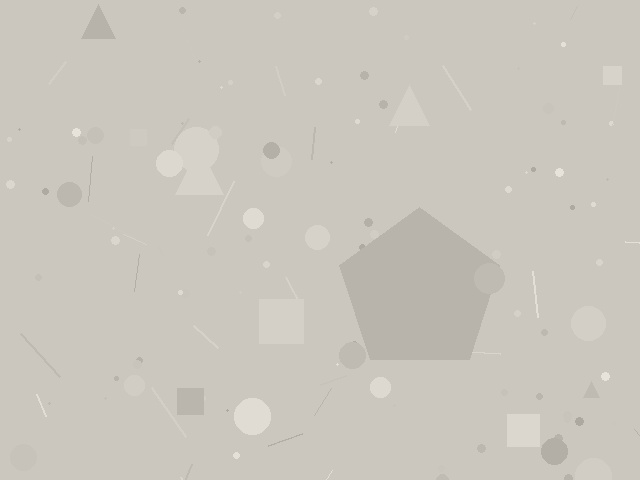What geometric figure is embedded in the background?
A pentagon is embedded in the background.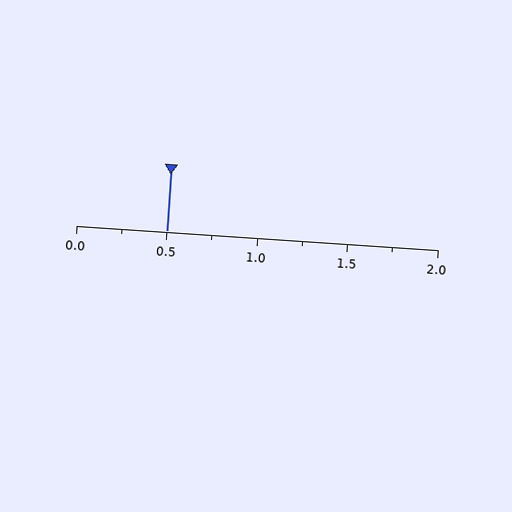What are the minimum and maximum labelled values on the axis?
The axis runs from 0.0 to 2.0.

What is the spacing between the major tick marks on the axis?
The major ticks are spaced 0.5 apart.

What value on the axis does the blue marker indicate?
The marker indicates approximately 0.5.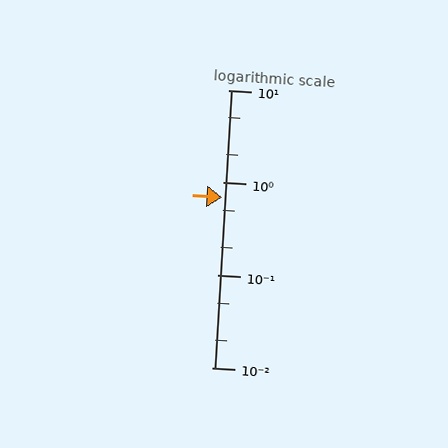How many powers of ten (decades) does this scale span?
The scale spans 3 decades, from 0.01 to 10.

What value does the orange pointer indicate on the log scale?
The pointer indicates approximately 0.7.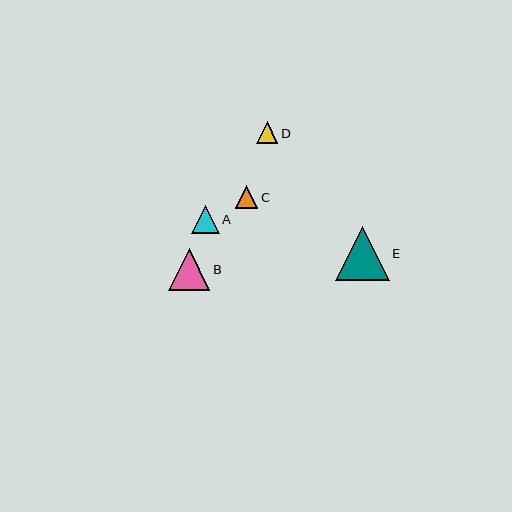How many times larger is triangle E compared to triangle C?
Triangle E is approximately 2.4 times the size of triangle C.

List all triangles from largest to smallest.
From largest to smallest: E, B, A, C, D.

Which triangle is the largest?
Triangle E is the largest with a size of approximately 54 pixels.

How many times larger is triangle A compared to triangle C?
Triangle A is approximately 1.2 times the size of triangle C.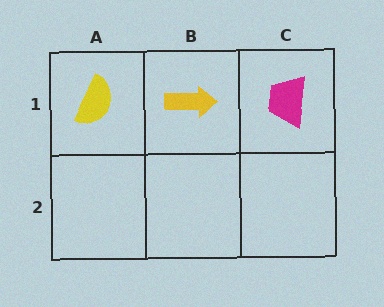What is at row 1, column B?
A yellow arrow.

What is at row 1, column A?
A yellow semicircle.